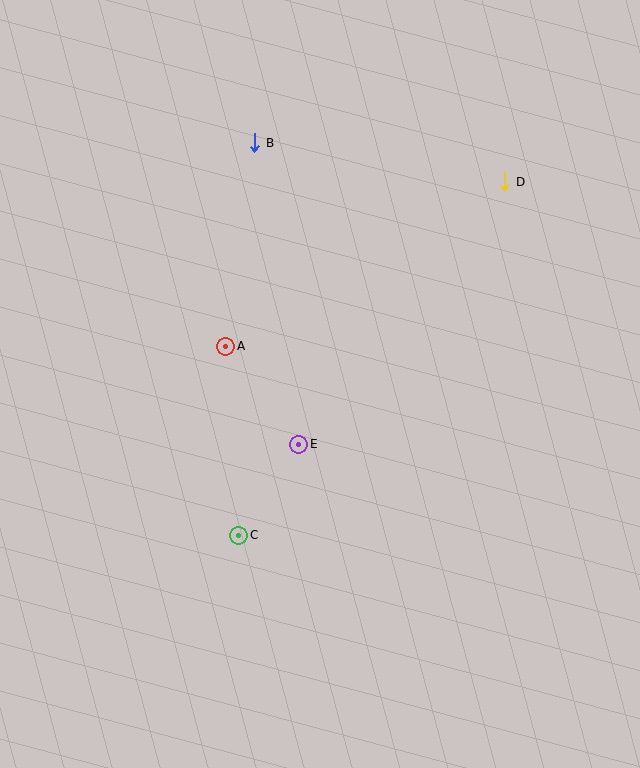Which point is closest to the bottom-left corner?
Point C is closest to the bottom-left corner.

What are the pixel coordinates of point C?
Point C is at (239, 535).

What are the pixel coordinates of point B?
Point B is at (255, 143).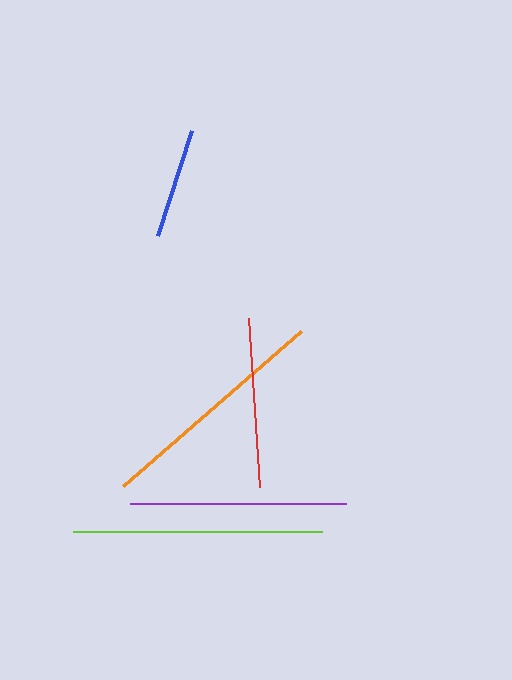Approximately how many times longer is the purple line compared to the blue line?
The purple line is approximately 2.0 times the length of the blue line.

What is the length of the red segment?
The red segment is approximately 170 pixels long.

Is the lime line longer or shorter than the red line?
The lime line is longer than the red line.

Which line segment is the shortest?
The blue line is the shortest at approximately 110 pixels.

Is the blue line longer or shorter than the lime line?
The lime line is longer than the blue line.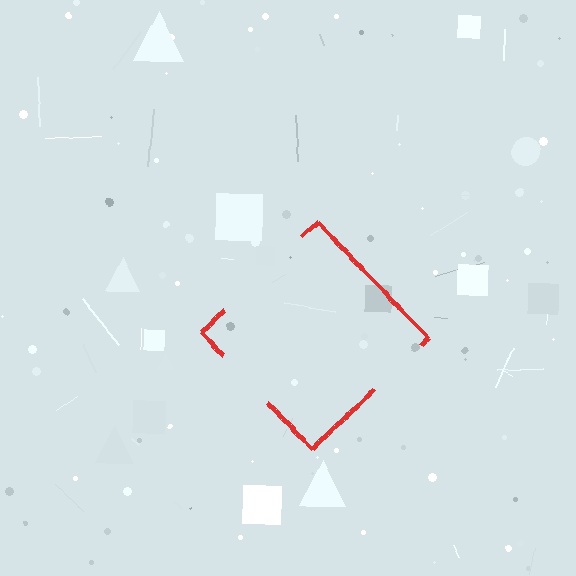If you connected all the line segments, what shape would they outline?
They would outline a diamond.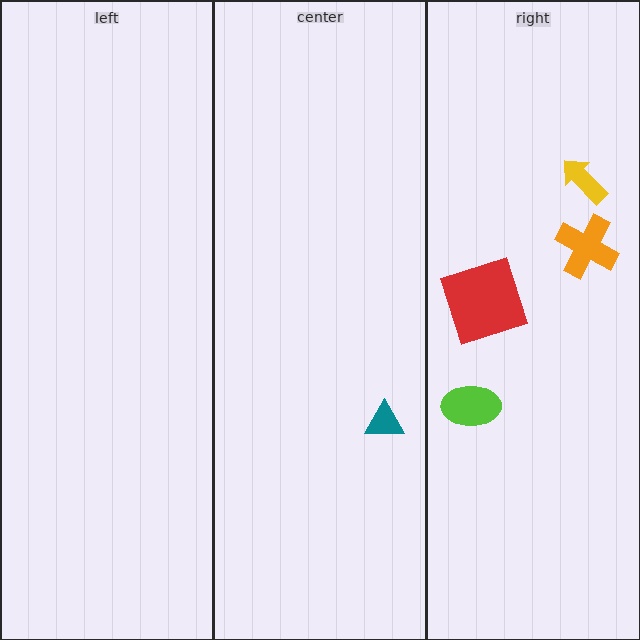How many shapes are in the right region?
4.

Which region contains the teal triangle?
The center region.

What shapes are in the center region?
The teal triangle.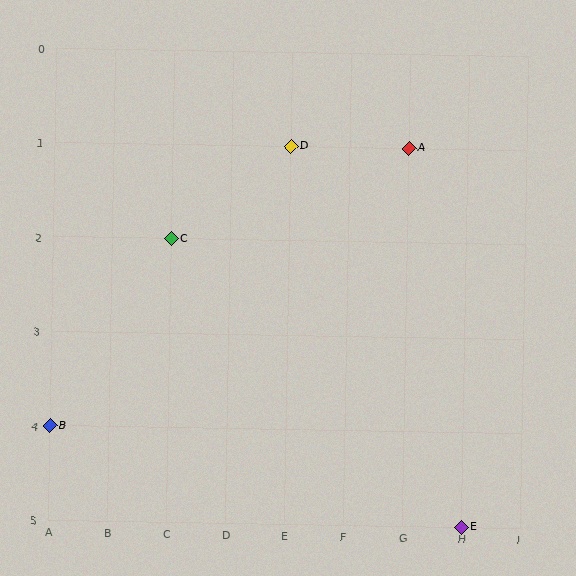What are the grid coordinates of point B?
Point B is at grid coordinates (A, 4).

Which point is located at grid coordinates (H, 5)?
Point E is at (H, 5).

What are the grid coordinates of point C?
Point C is at grid coordinates (C, 2).